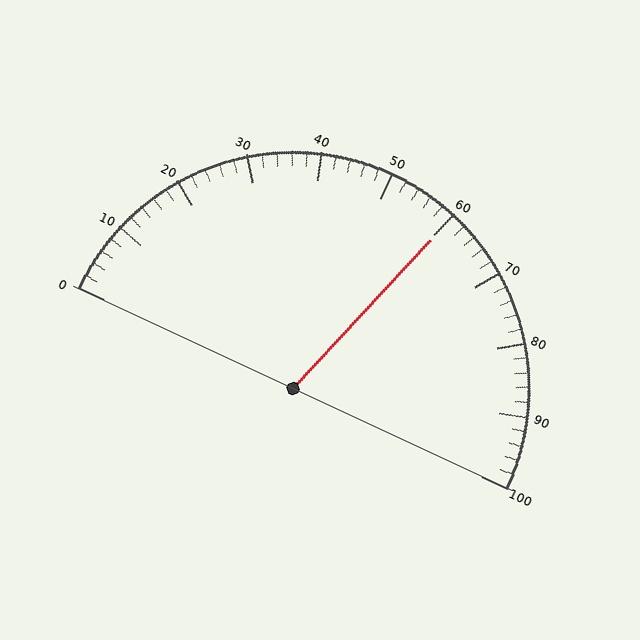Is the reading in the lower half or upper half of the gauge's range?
The reading is in the upper half of the range (0 to 100).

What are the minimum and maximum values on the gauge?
The gauge ranges from 0 to 100.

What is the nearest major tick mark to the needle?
The nearest major tick mark is 60.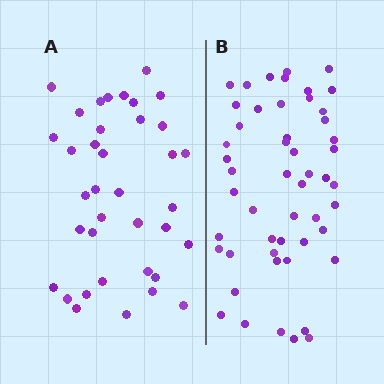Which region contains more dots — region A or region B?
Region B (the right region) has more dots.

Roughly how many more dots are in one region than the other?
Region B has approximately 15 more dots than region A.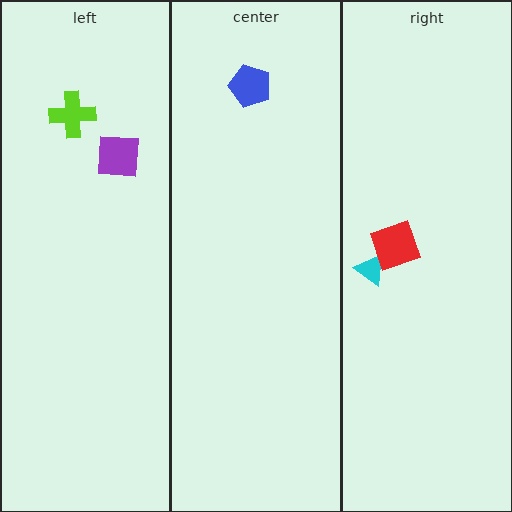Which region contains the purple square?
The left region.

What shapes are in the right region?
The cyan triangle, the red diamond.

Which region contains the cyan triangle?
The right region.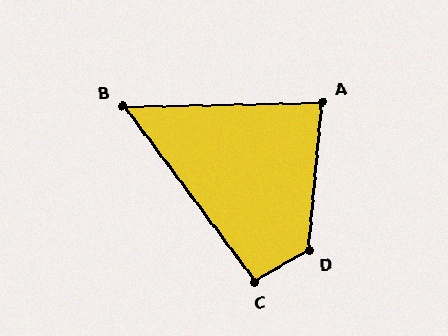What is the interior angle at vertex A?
Approximately 84 degrees (acute).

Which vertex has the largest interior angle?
D, at approximately 126 degrees.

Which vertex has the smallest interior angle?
B, at approximately 54 degrees.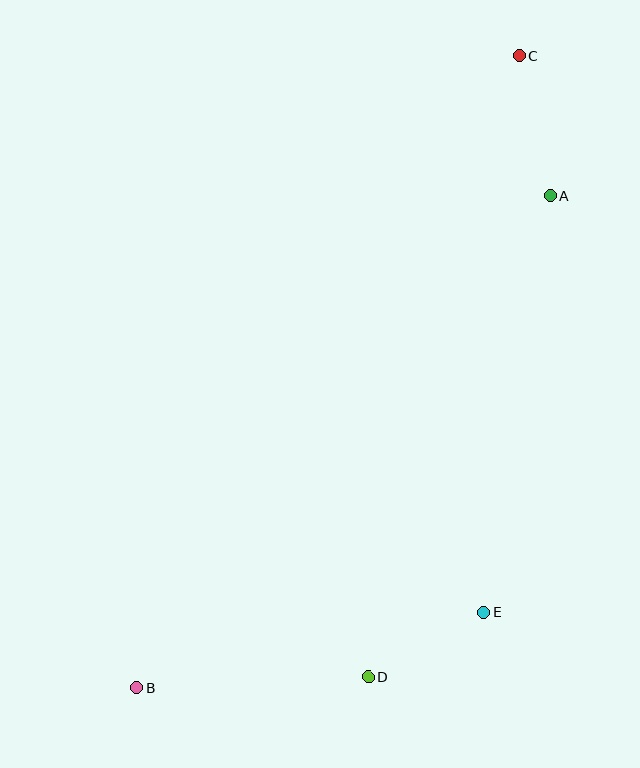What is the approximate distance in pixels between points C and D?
The distance between C and D is approximately 639 pixels.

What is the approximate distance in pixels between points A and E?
The distance between A and E is approximately 421 pixels.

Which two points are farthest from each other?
Points B and C are farthest from each other.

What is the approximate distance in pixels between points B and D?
The distance between B and D is approximately 232 pixels.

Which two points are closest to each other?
Points D and E are closest to each other.